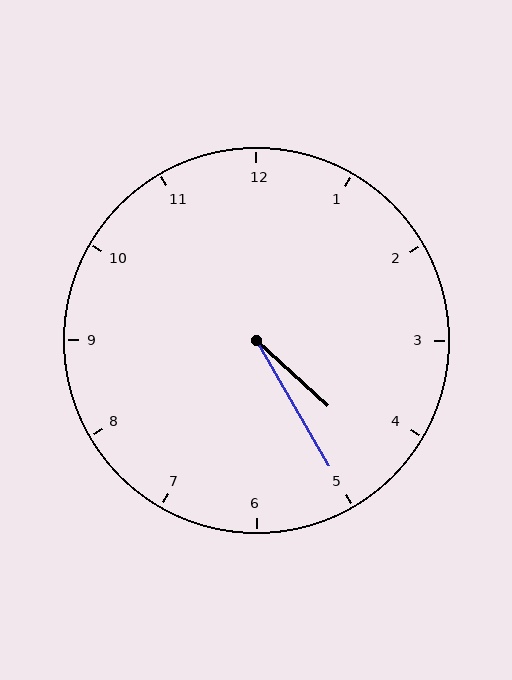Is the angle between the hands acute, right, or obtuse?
It is acute.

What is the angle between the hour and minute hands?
Approximately 18 degrees.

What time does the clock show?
4:25.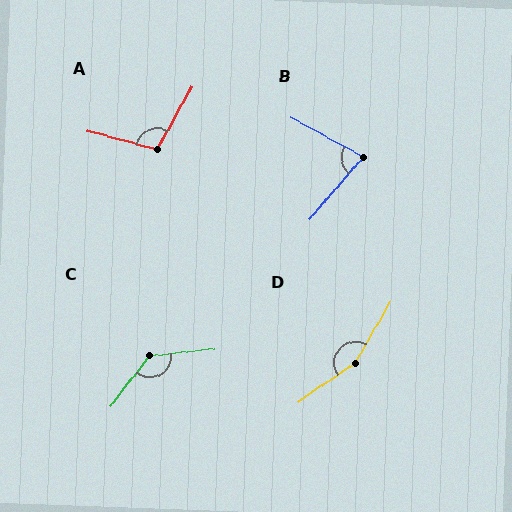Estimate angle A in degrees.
Approximately 103 degrees.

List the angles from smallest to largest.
B (78°), A (103°), C (134°), D (154°).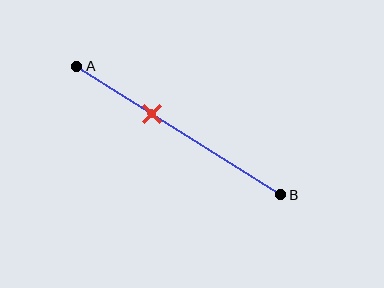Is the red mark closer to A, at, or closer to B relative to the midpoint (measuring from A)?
The red mark is closer to point A than the midpoint of segment AB.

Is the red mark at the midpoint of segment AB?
No, the mark is at about 35% from A, not at the 50% midpoint.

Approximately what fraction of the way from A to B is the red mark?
The red mark is approximately 35% of the way from A to B.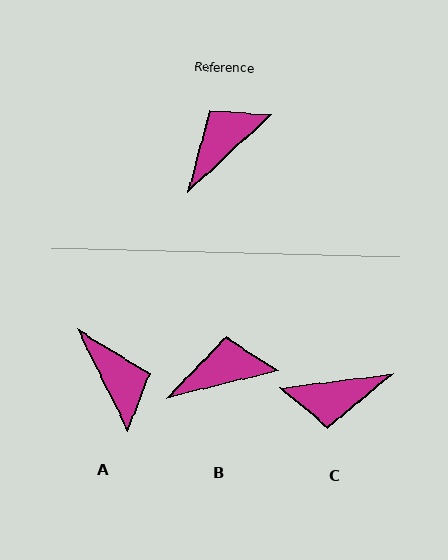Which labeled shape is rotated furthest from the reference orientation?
C, about 144 degrees away.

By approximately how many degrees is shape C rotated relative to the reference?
Approximately 144 degrees counter-clockwise.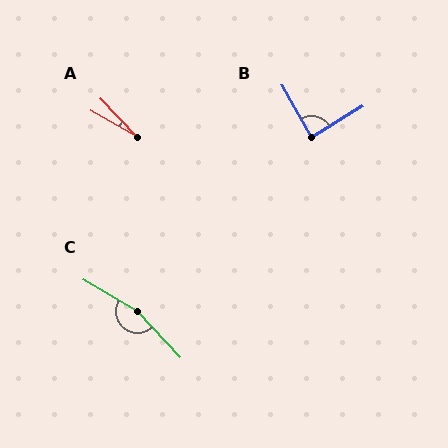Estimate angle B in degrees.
Approximately 87 degrees.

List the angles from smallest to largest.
A (17°), B (87°), C (164°).